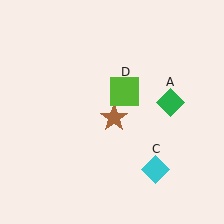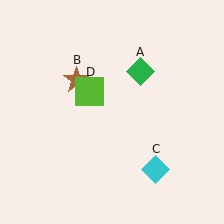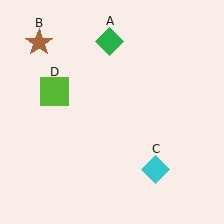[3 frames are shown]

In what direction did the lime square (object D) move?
The lime square (object D) moved left.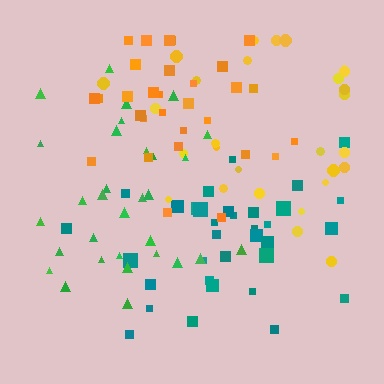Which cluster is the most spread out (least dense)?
Yellow.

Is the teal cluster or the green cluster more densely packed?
Green.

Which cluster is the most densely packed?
Green.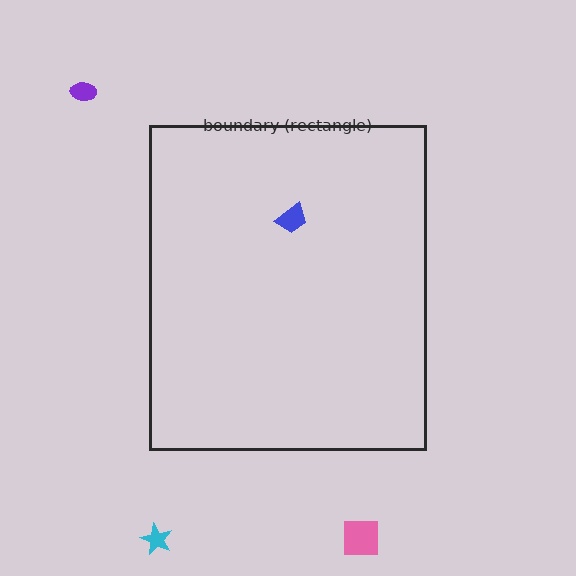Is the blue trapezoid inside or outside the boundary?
Inside.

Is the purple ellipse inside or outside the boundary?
Outside.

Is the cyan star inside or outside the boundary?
Outside.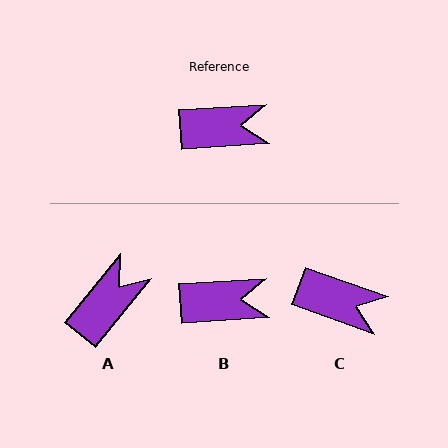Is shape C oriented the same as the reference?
No, it is off by about 23 degrees.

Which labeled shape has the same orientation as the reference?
B.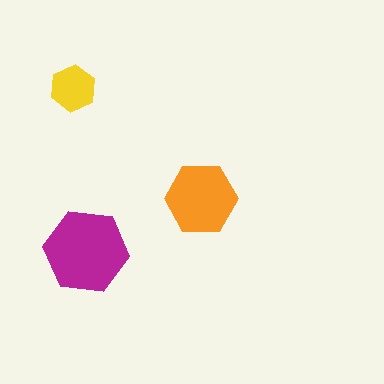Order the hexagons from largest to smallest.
the magenta one, the orange one, the yellow one.